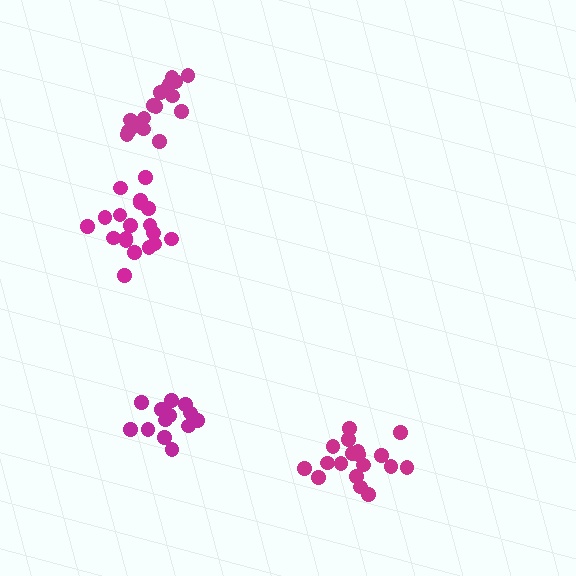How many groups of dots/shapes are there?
There are 4 groups.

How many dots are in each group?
Group 1: 14 dots, Group 2: 17 dots, Group 3: 18 dots, Group 4: 19 dots (68 total).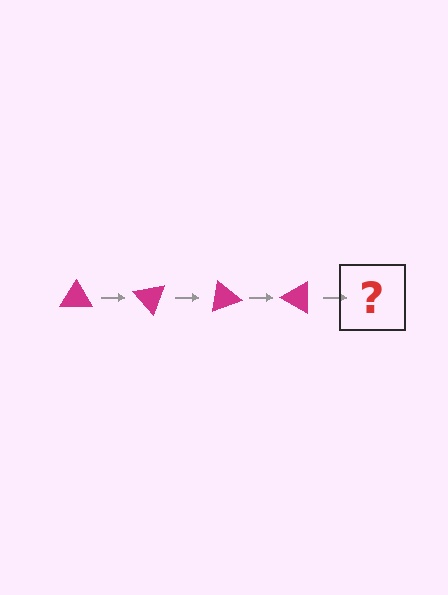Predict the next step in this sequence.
The next step is a magenta triangle rotated 200 degrees.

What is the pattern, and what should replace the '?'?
The pattern is that the triangle rotates 50 degrees each step. The '?' should be a magenta triangle rotated 200 degrees.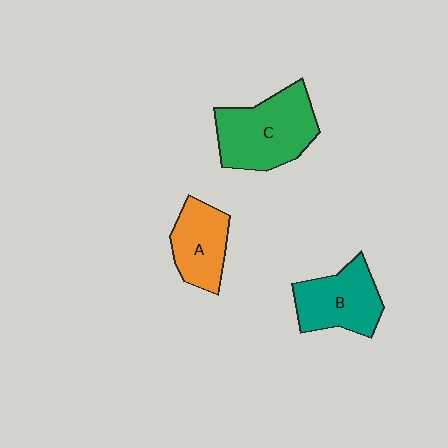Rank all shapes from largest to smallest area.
From largest to smallest: C (green), B (teal), A (orange).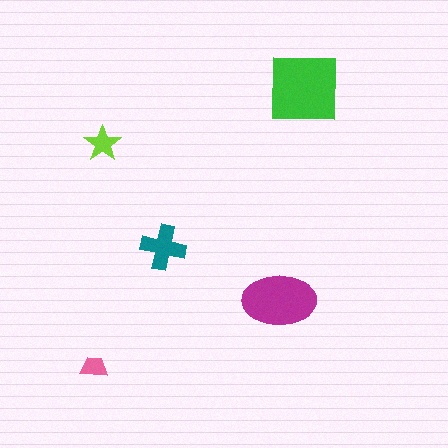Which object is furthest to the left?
The pink trapezoid is leftmost.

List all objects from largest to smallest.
The green square, the magenta ellipse, the teal cross, the lime star, the pink trapezoid.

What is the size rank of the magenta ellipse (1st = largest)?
2nd.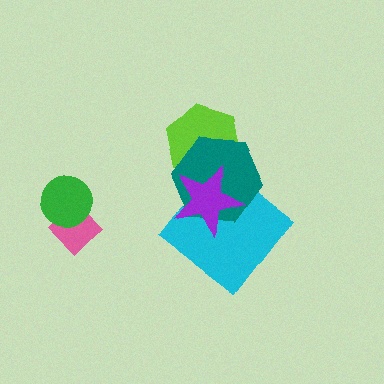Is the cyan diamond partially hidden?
Yes, it is partially covered by another shape.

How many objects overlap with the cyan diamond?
2 objects overlap with the cyan diamond.